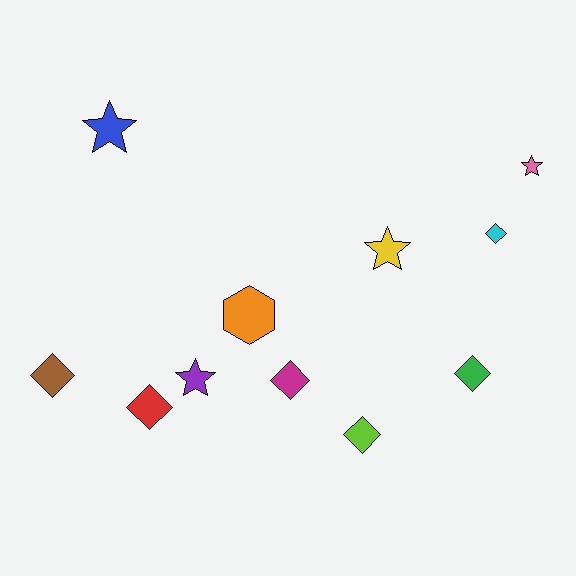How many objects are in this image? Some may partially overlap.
There are 11 objects.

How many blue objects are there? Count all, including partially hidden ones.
There is 1 blue object.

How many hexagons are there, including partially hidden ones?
There is 1 hexagon.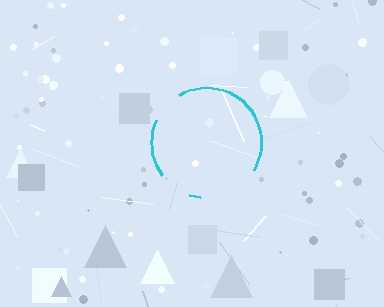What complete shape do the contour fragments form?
The contour fragments form a circle.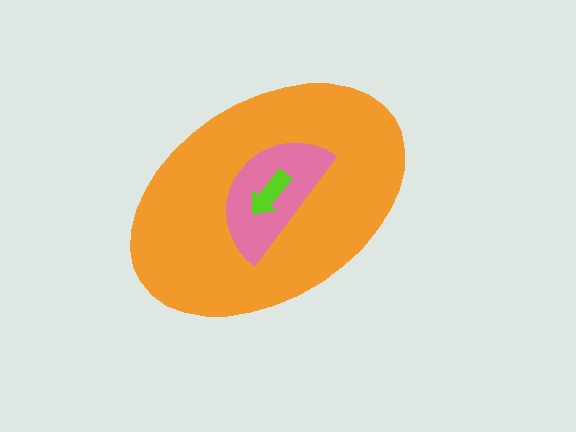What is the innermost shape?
The lime arrow.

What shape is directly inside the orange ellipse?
The pink semicircle.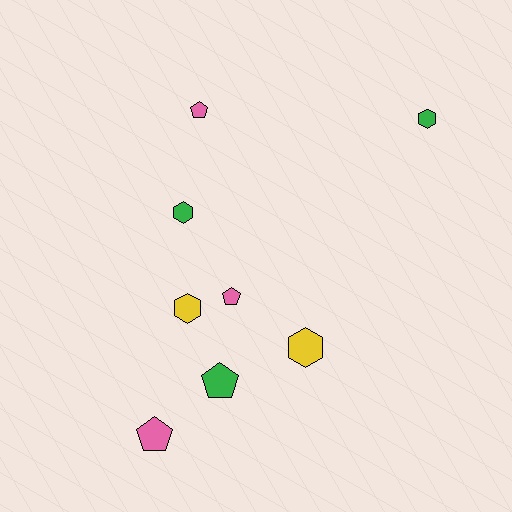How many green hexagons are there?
There are 2 green hexagons.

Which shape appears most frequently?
Pentagon, with 4 objects.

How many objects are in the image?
There are 8 objects.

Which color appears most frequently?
Pink, with 3 objects.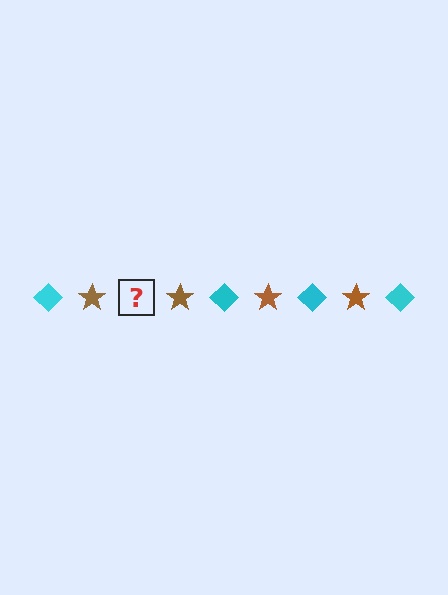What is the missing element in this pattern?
The missing element is a cyan diamond.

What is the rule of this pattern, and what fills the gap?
The rule is that the pattern alternates between cyan diamond and brown star. The gap should be filled with a cyan diamond.